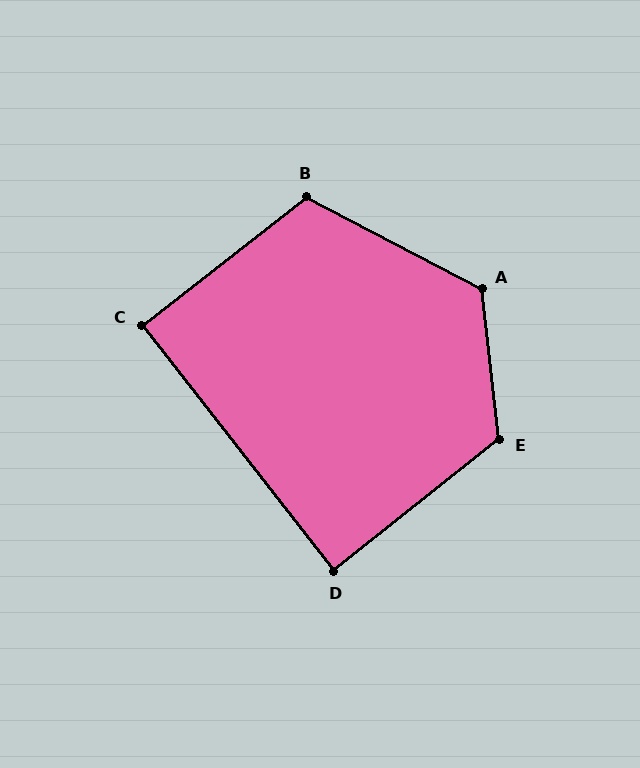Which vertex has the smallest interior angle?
D, at approximately 89 degrees.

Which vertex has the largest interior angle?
A, at approximately 124 degrees.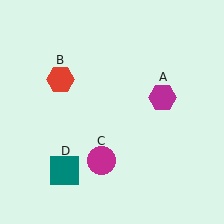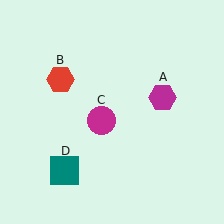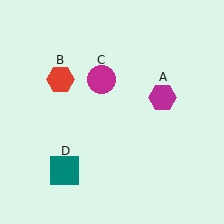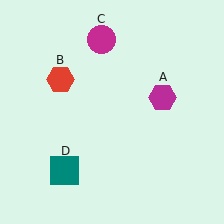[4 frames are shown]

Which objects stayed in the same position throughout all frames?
Magenta hexagon (object A) and red hexagon (object B) and teal square (object D) remained stationary.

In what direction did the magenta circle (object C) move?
The magenta circle (object C) moved up.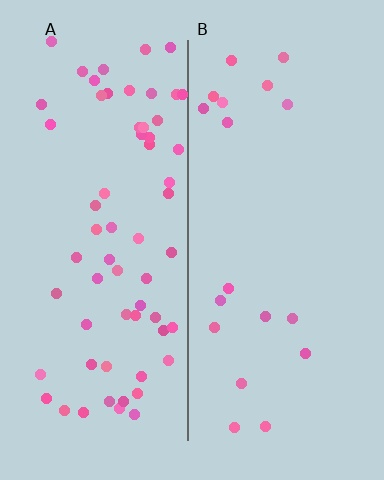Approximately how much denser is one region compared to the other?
Approximately 3.4× — region A over region B.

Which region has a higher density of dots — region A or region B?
A (the left).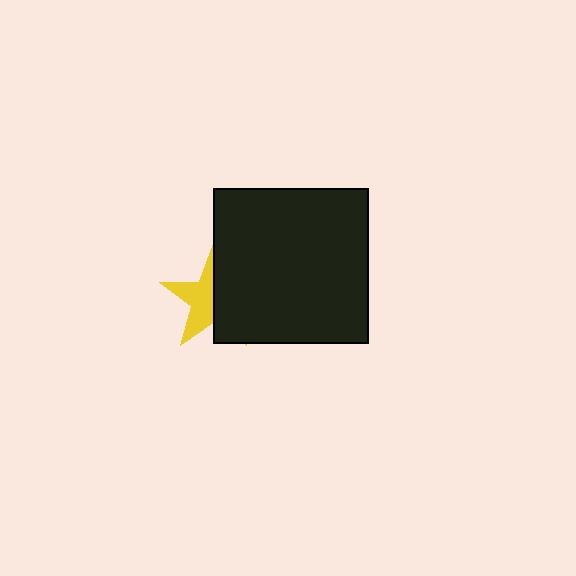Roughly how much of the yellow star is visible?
About half of it is visible (roughly 51%).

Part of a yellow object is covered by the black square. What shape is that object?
It is a star.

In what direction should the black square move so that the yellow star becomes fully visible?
The black square should move right. That is the shortest direction to clear the overlap and leave the yellow star fully visible.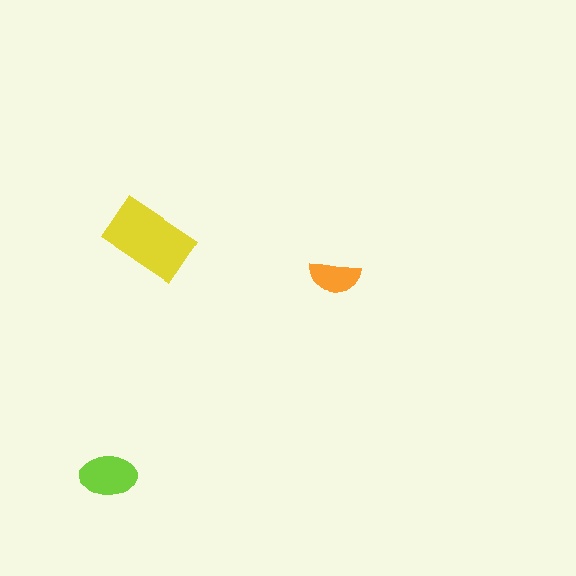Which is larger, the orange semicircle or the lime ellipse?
The lime ellipse.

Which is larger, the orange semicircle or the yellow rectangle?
The yellow rectangle.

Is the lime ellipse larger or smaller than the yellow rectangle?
Smaller.